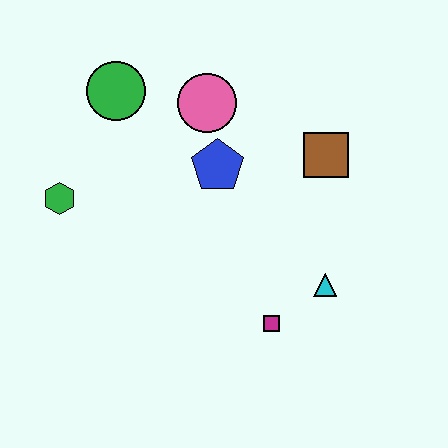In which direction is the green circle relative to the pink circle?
The green circle is to the left of the pink circle.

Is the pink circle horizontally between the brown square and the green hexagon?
Yes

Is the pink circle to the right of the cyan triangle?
No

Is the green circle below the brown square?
No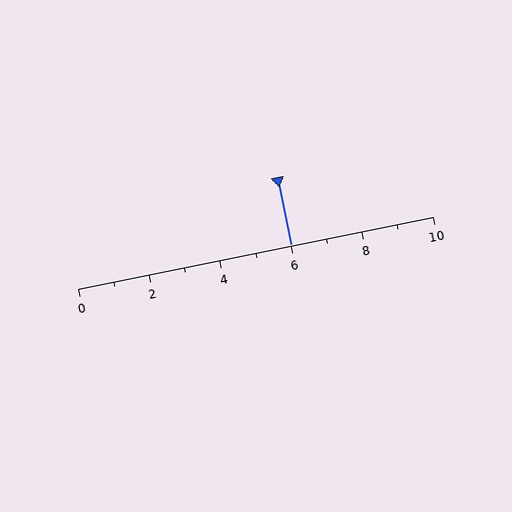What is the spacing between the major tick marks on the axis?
The major ticks are spaced 2 apart.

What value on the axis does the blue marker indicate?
The marker indicates approximately 6.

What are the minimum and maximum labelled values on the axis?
The axis runs from 0 to 10.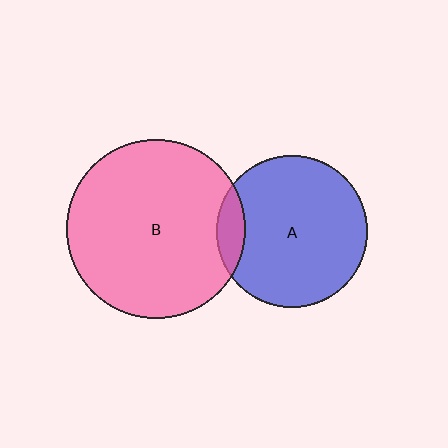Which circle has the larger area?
Circle B (pink).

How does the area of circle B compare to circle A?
Approximately 1.4 times.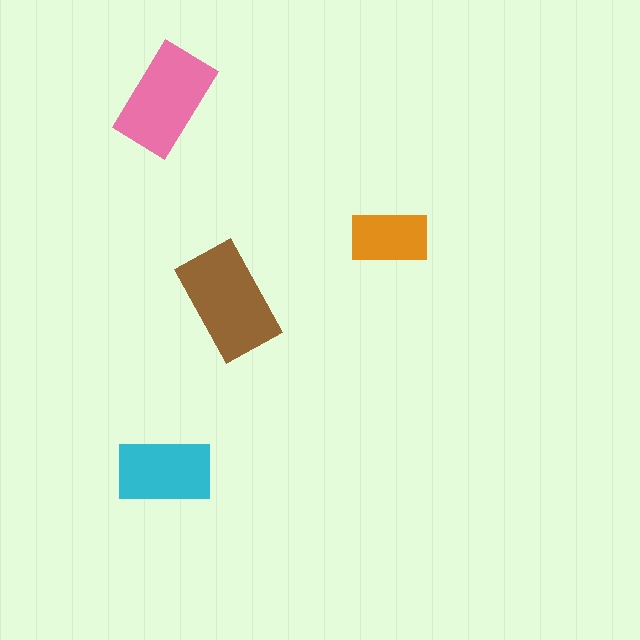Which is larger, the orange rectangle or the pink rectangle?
The pink one.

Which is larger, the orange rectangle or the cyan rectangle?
The cyan one.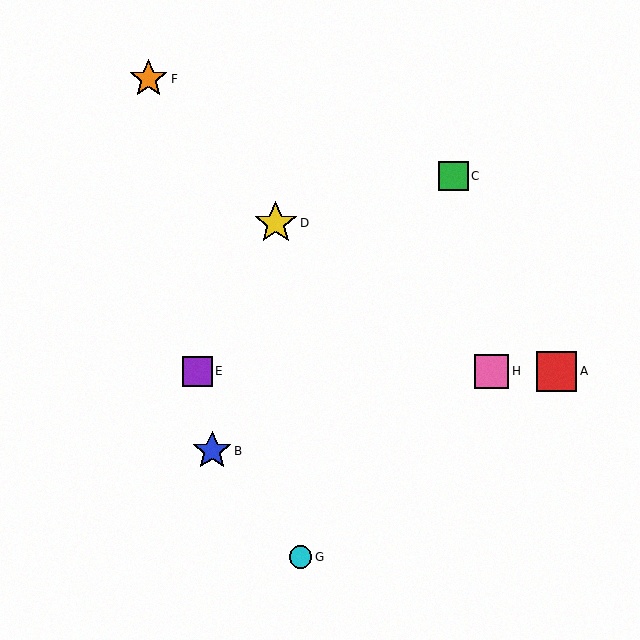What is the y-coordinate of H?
Object H is at y≈372.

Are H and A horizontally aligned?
Yes, both are at y≈372.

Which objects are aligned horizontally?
Objects A, E, H are aligned horizontally.